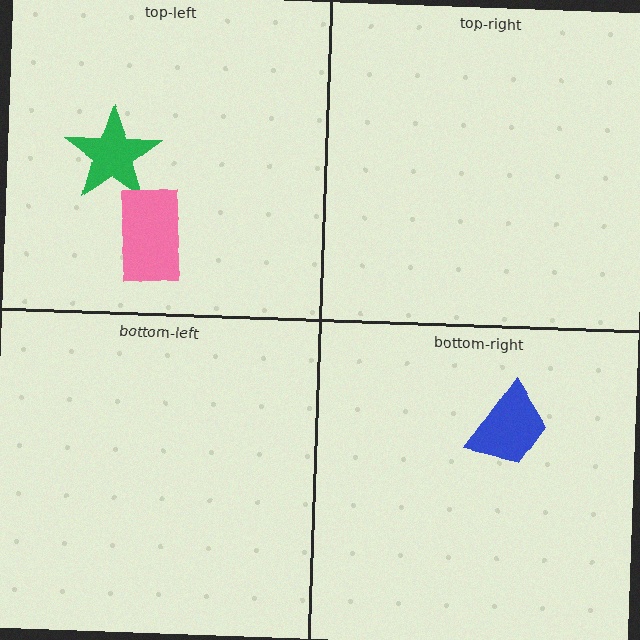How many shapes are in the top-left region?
2.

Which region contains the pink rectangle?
The top-left region.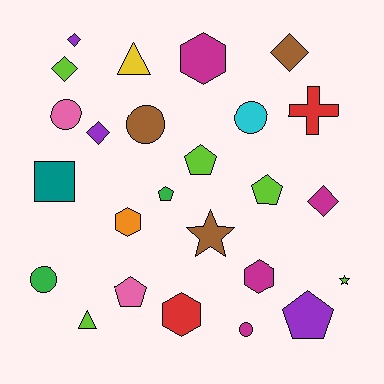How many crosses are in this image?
There is 1 cross.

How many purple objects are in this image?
There are 3 purple objects.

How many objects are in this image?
There are 25 objects.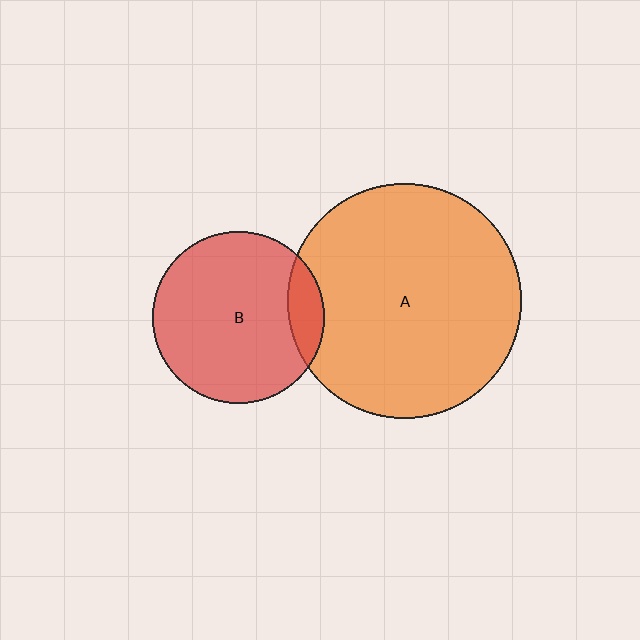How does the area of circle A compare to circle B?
Approximately 1.9 times.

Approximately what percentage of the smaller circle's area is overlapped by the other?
Approximately 10%.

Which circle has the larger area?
Circle A (orange).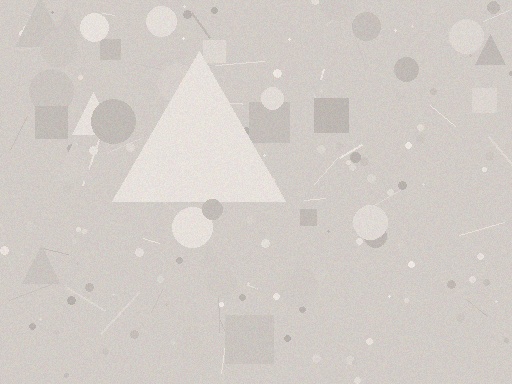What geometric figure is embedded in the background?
A triangle is embedded in the background.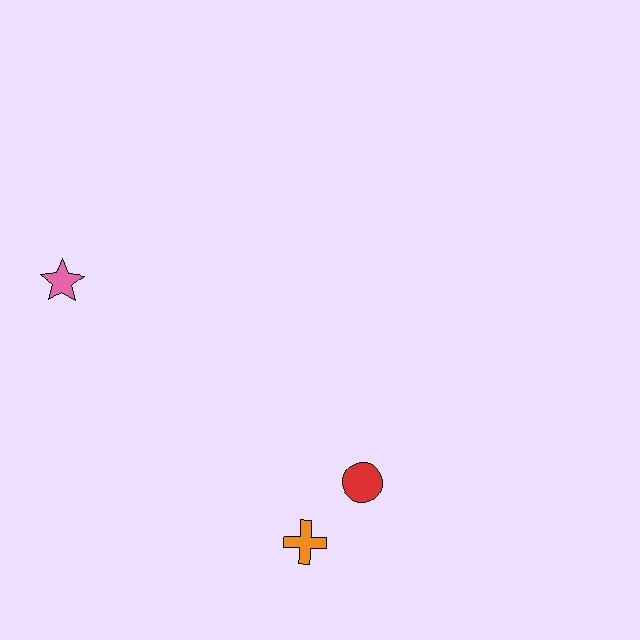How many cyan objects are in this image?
There are no cyan objects.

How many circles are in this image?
There is 1 circle.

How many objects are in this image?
There are 3 objects.